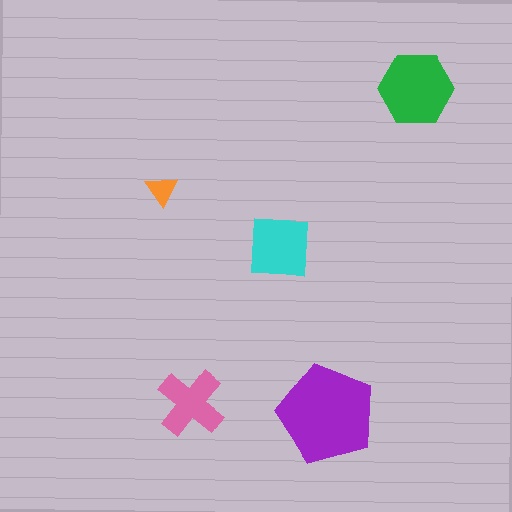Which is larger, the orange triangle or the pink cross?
The pink cross.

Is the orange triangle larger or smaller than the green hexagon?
Smaller.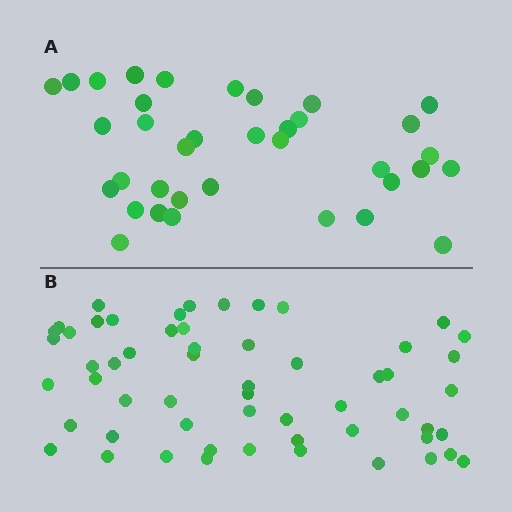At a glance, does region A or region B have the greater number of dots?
Region B (the bottom region) has more dots.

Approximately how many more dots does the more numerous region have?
Region B has approximately 20 more dots than region A.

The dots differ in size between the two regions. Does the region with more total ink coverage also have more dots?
No. Region A has more total ink coverage because its dots are larger, but region B actually contains more individual dots. Total area can be misleading — the number of items is what matters here.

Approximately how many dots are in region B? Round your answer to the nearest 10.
About 60 dots. (The exact count is 57, which rounds to 60.)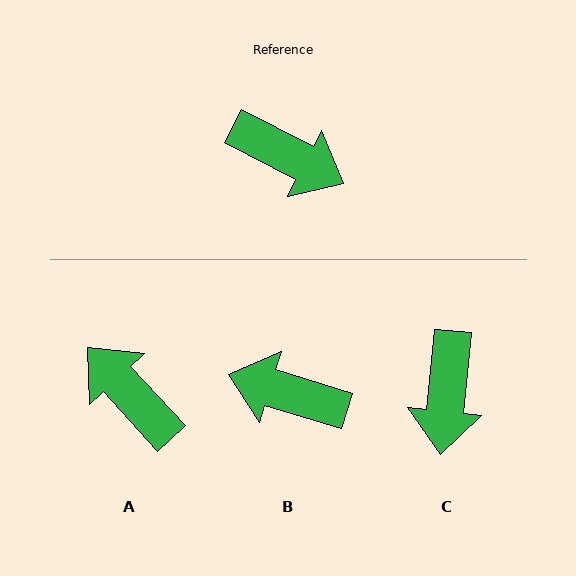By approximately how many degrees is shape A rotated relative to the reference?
Approximately 160 degrees counter-clockwise.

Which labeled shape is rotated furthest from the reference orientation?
B, about 170 degrees away.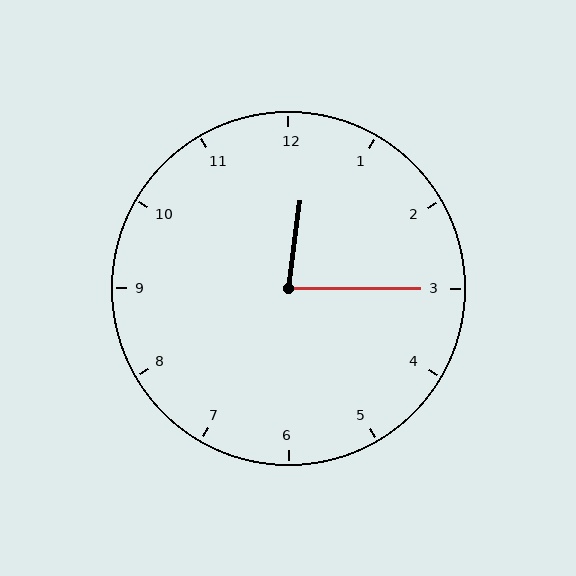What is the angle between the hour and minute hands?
Approximately 82 degrees.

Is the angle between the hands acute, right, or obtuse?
It is acute.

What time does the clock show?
12:15.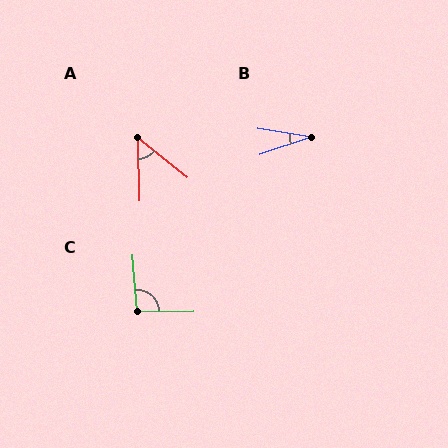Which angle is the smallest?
B, at approximately 27 degrees.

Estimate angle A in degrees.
Approximately 50 degrees.